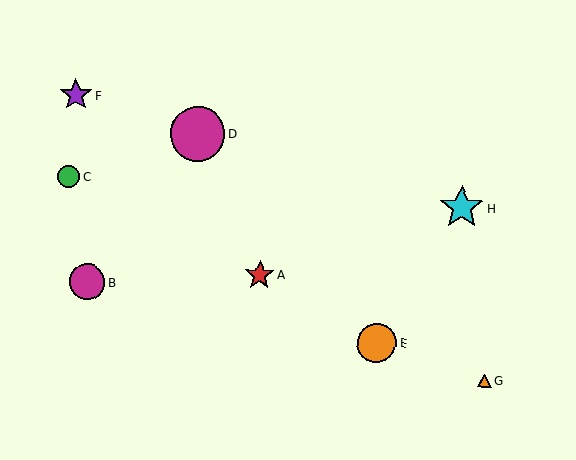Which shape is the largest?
The magenta circle (labeled D) is the largest.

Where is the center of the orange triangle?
The center of the orange triangle is at (485, 381).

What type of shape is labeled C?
Shape C is a green circle.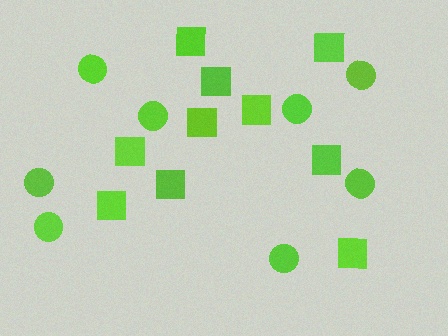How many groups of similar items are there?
There are 2 groups: one group of circles (8) and one group of squares (10).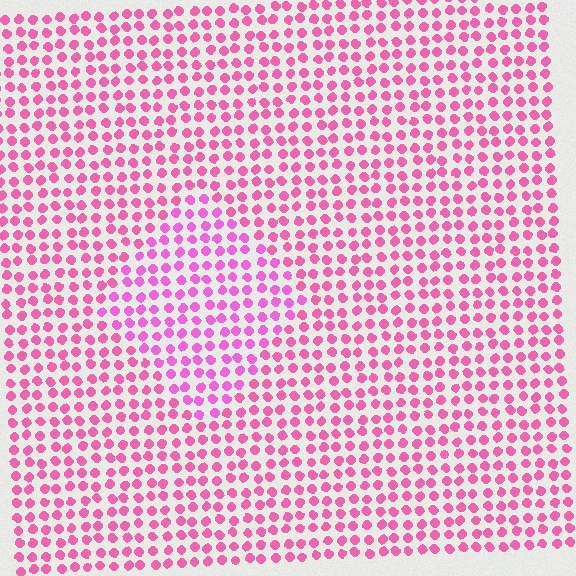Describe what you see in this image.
The image is filled with small pink elements in a uniform arrangement. A diamond-shaped region is visible where the elements are tinted to a slightly different hue, forming a subtle color boundary.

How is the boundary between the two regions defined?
The boundary is defined purely by a slight shift in hue (about 21 degrees). Spacing, size, and orientation are identical on both sides.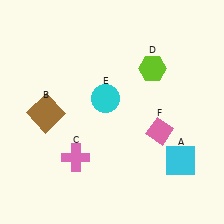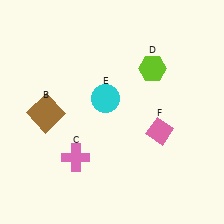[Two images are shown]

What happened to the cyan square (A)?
The cyan square (A) was removed in Image 2. It was in the bottom-right area of Image 1.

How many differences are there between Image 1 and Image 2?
There is 1 difference between the two images.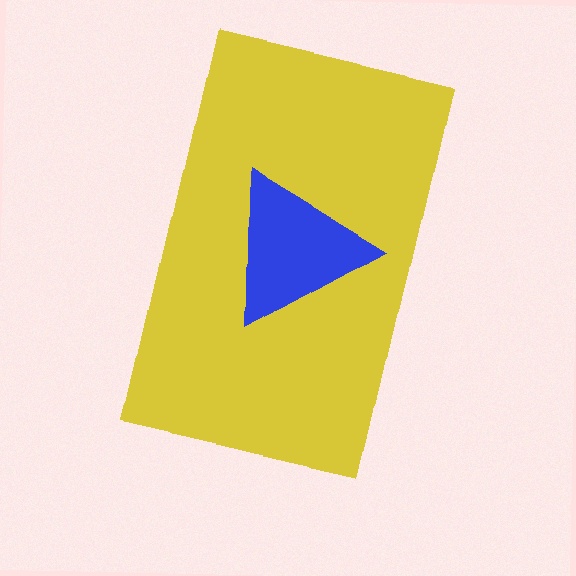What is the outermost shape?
The yellow rectangle.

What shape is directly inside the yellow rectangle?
The blue triangle.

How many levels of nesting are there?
2.